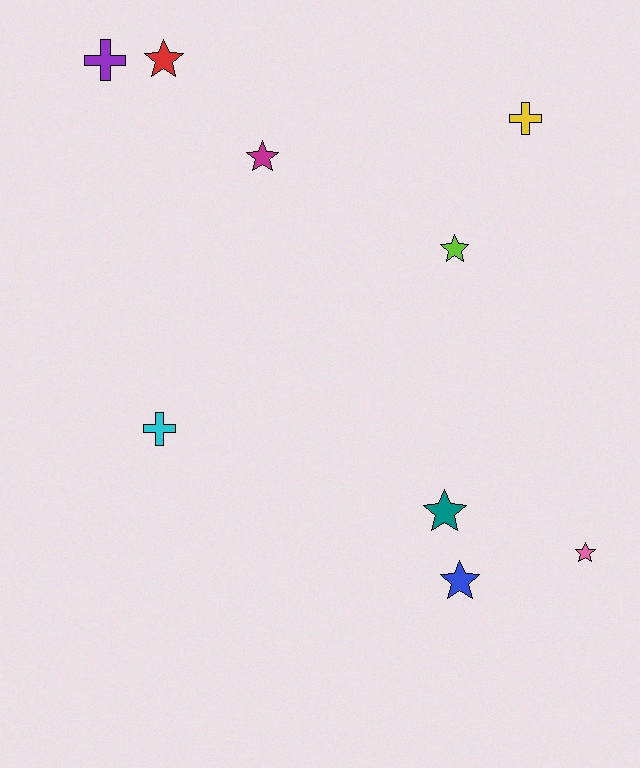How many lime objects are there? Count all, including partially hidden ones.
There is 1 lime object.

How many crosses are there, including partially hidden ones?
There are 3 crosses.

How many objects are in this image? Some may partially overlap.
There are 9 objects.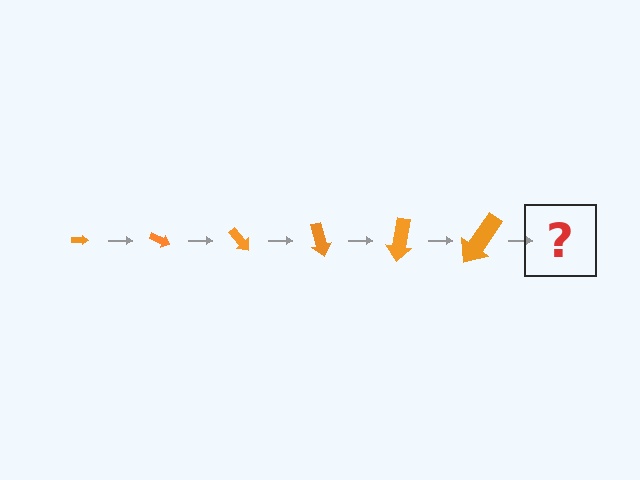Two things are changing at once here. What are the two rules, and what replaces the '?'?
The two rules are that the arrow grows larger each step and it rotates 25 degrees each step. The '?' should be an arrow, larger than the previous one and rotated 150 degrees from the start.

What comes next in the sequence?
The next element should be an arrow, larger than the previous one and rotated 150 degrees from the start.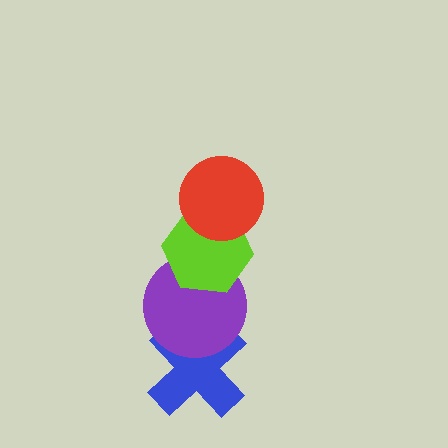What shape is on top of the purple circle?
The lime hexagon is on top of the purple circle.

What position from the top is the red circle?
The red circle is 1st from the top.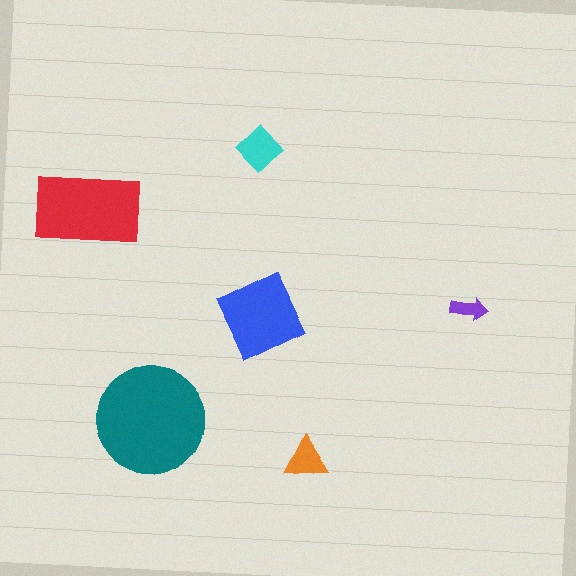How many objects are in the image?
There are 6 objects in the image.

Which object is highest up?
The cyan diamond is topmost.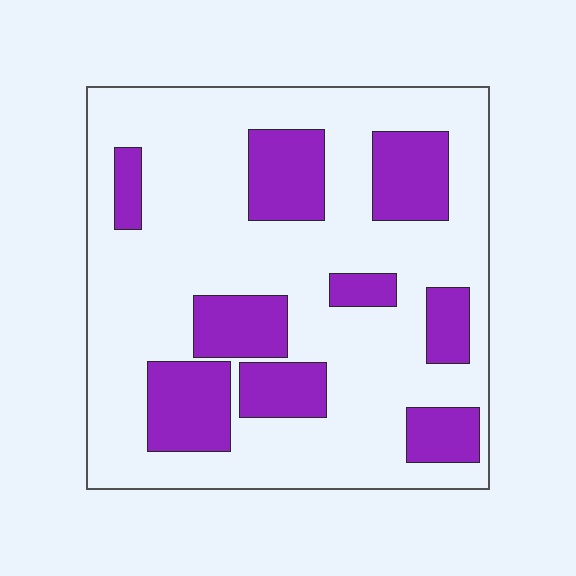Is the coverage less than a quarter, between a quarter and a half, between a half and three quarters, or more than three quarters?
Between a quarter and a half.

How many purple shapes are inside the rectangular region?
9.